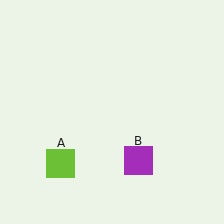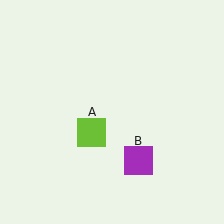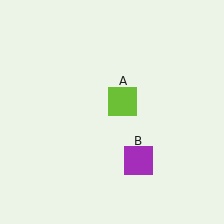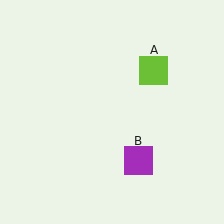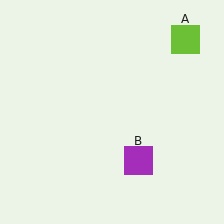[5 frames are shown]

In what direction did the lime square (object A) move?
The lime square (object A) moved up and to the right.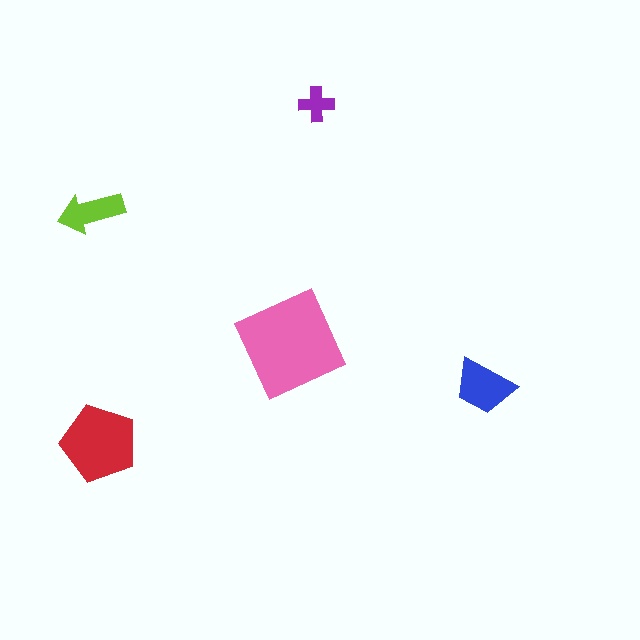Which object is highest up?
The purple cross is topmost.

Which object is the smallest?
The purple cross.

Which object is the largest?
The pink square.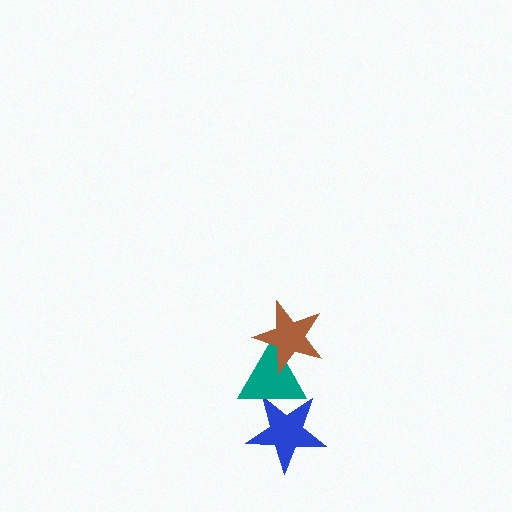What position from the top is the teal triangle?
The teal triangle is 2nd from the top.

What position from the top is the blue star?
The blue star is 3rd from the top.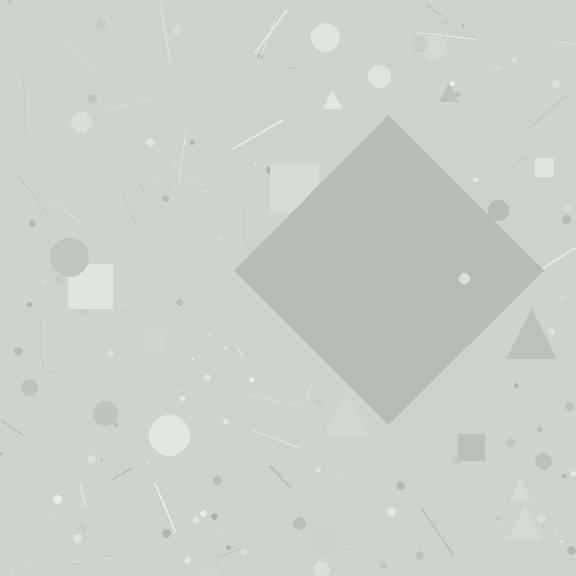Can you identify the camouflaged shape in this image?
The camouflaged shape is a diamond.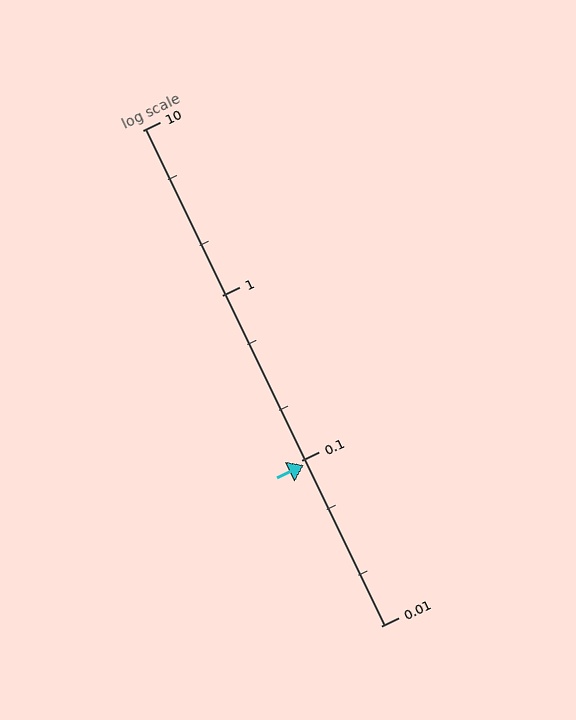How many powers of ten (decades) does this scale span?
The scale spans 3 decades, from 0.01 to 10.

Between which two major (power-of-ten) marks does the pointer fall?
The pointer is between 0.01 and 0.1.